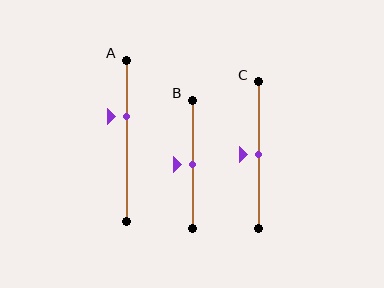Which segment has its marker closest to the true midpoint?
Segment B has its marker closest to the true midpoint.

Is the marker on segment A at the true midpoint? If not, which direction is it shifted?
No, the marker on segment A is shifted upward by about 15% of the segment length.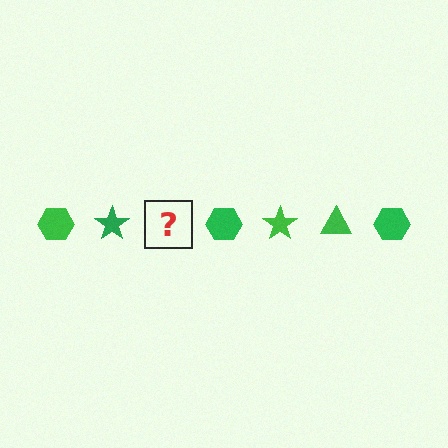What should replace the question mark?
The question mark should be replaced with a green triangle.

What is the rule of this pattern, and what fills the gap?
The rule is that the pattern cycles through hexagon, star, triangle shapes in green. The gap should be filled with a green triangle.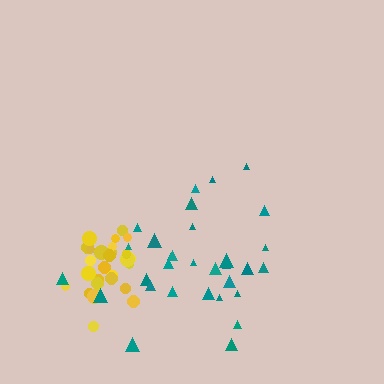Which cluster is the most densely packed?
Yellow.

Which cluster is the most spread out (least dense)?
Teal.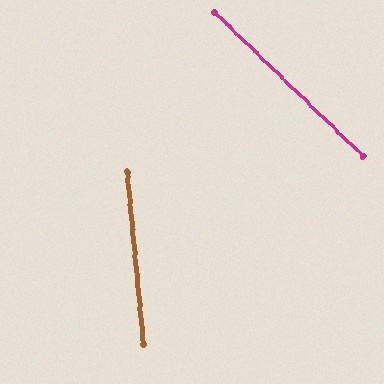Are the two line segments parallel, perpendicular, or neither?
Neither parallel nor perpendicular — they differ by about 41°.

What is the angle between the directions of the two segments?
Approximately 41 degrees.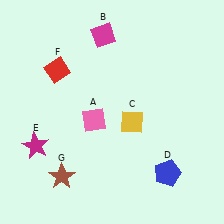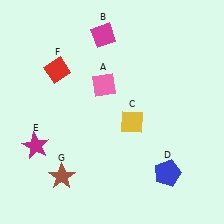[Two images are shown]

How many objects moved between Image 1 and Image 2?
1 object moved between the two images.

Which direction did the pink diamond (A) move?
The pink diamond (A) moved up.